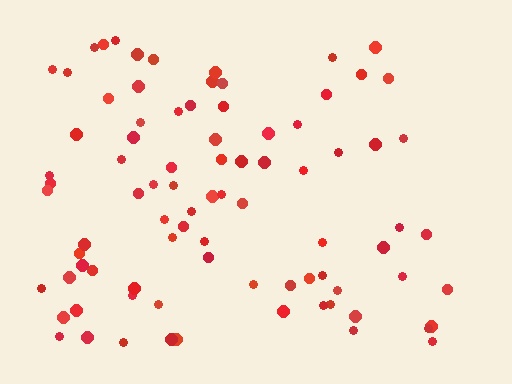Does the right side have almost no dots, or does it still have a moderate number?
Still a moderate number, just noticeably fewer than the left.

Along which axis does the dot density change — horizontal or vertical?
Horizontal.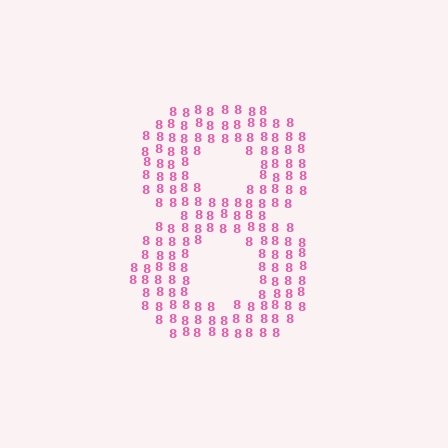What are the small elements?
The small elements are digit 8's.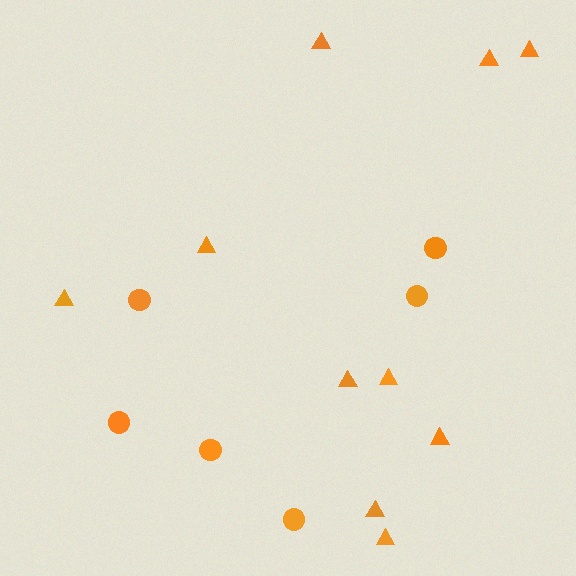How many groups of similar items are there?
There are 2 groups: one group of circles (6) and one group of triangles (10).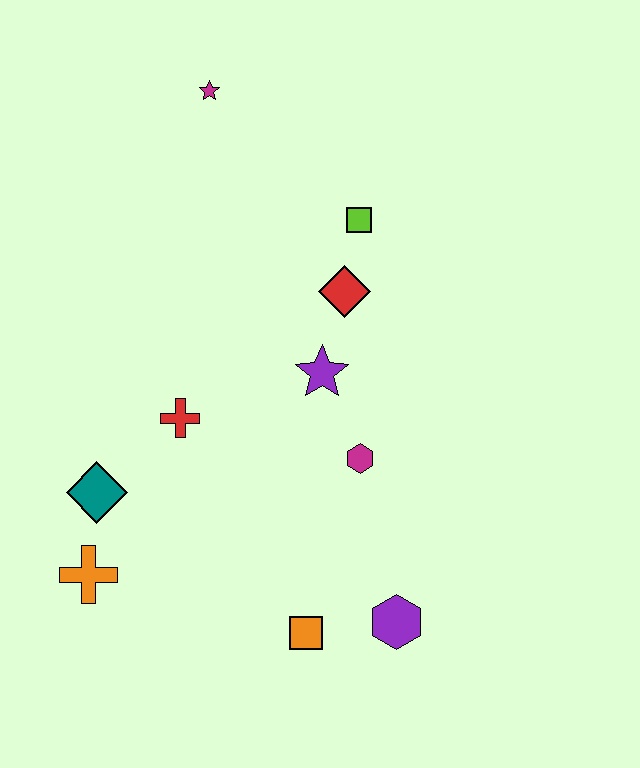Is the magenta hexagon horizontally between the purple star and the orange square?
No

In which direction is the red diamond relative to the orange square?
The red diamond is above the orange square.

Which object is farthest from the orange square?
The magenta star is farthest from the orange square.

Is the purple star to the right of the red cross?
Yes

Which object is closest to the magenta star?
The lime square is closest to the magenta star.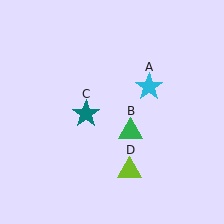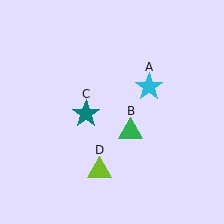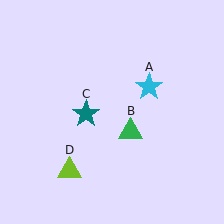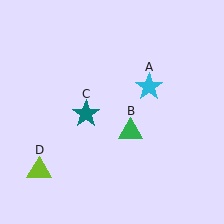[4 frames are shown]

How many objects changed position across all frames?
1 object changed position: lime triangle (object D).